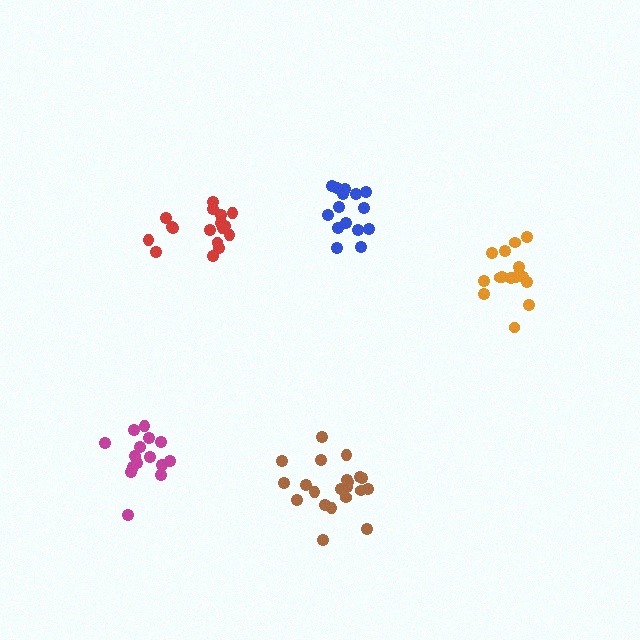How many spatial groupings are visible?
There are 5 spatial groupings.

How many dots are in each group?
Group 1: 15 dots, Group 2: 17 dots, Group 3: 21 dots, Group 4: 15 dots, Group 5: 15 dots (83 total).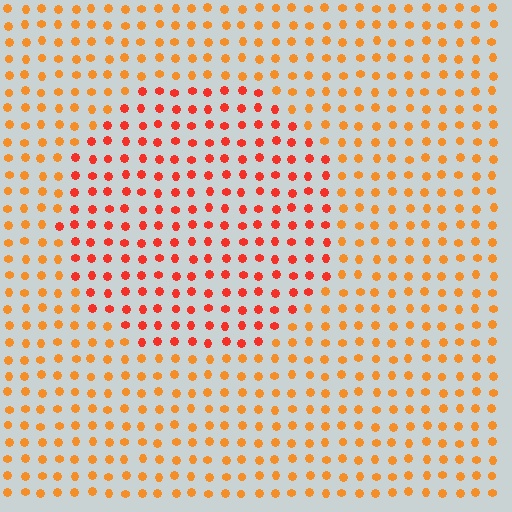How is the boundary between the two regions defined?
The boundary is defined purely by a slight shift in hue (about 28 degrees). Spacing, size, and orientation are identical on both sides.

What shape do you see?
I see a circle.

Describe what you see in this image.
The image is filled with small orange elements in a uniform arrangement. A circle-shaped region is visible where the elements are tinted to a slightly different hue, forming a subtle color boundary.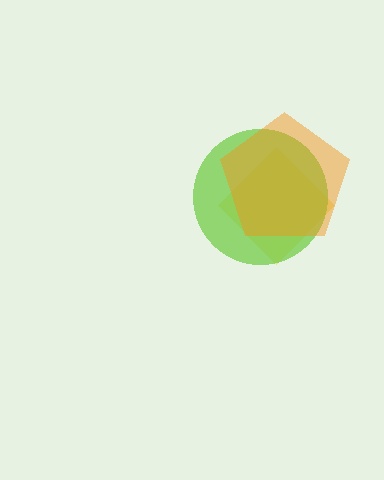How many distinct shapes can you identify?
There are 3 distinct shapes: a yellow diamond, a lime circle, an orange pentagon.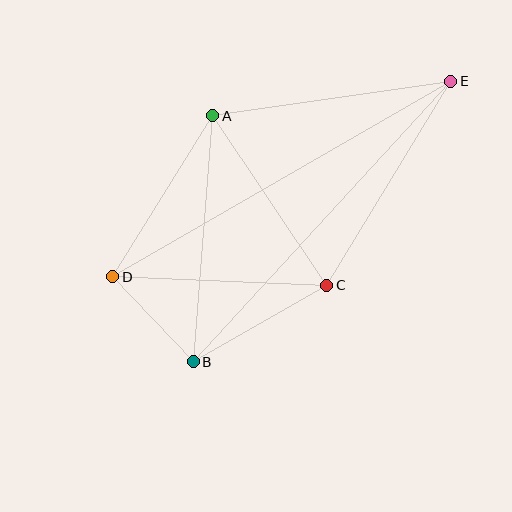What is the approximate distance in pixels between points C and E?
The distance between C and E is approximately 239 pixels.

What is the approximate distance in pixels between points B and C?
The distance between B and C is approximately 154 pixels.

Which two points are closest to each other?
Points B and D are closest to each other.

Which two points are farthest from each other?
Points D and E are farthest from each other.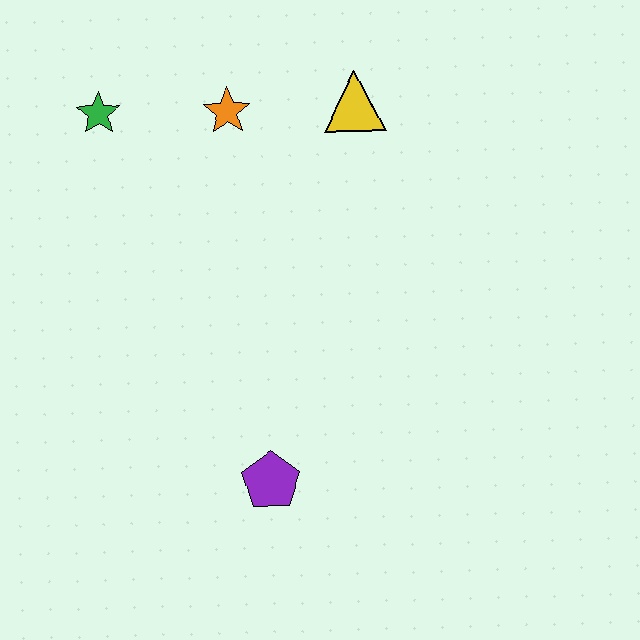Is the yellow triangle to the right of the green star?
Yes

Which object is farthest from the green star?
The purple pentagon is farthest from the green star.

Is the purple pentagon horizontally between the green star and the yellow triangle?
Yes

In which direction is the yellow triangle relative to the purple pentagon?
The yellow triangle is above the purple pentagon.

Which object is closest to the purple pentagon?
The orange star is closest to the purple pentagon.